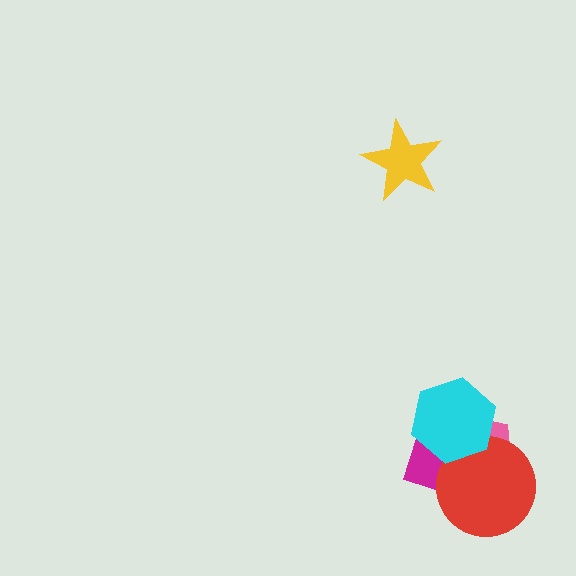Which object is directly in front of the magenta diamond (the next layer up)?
The red circle is directly in front of the magenta diamond.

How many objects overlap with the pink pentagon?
3 objects overlap with the pink pentagon.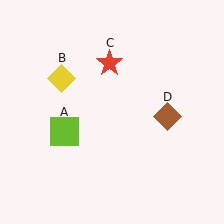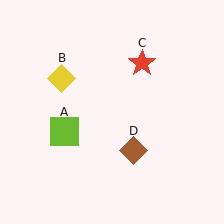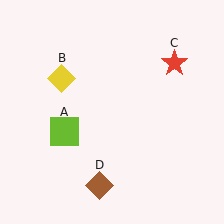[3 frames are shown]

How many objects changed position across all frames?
2 objects changed position: red star (object C), brown diamond (object D).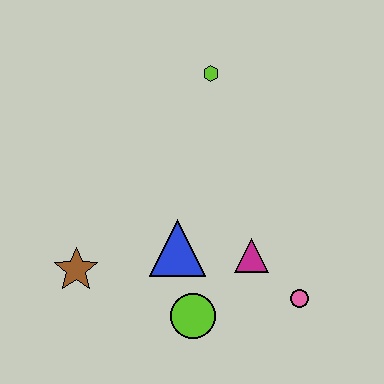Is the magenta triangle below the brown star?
No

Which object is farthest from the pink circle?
The lime hexagon is farthest from the pink circle.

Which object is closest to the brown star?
The blue triangle is closest to the brown star.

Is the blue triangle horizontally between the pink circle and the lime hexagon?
No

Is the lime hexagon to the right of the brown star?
Yes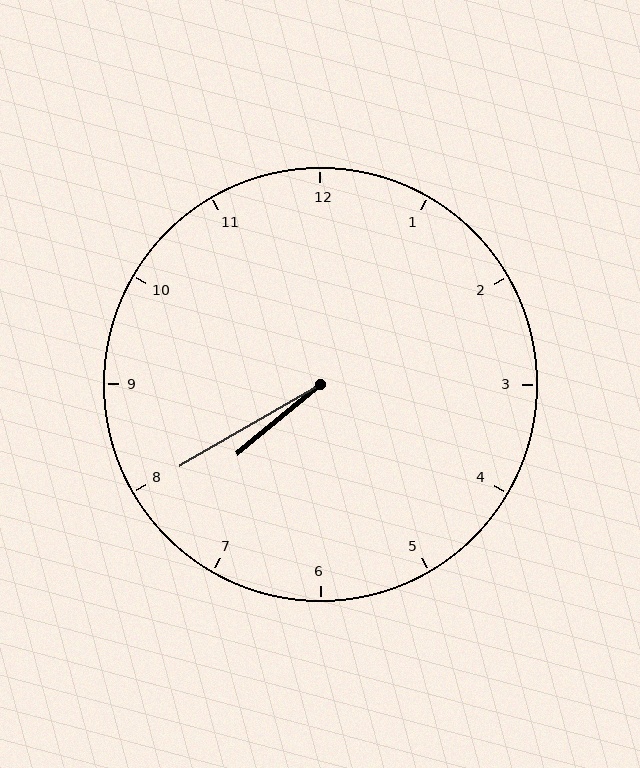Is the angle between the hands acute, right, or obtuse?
It is acute.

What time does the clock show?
7:40.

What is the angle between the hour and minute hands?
Approximately 10 degrees.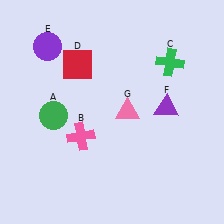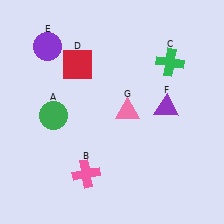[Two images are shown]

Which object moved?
The pink cross (B) moved down.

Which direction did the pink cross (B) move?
The pink cross (B) moved down.